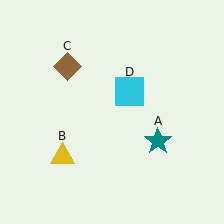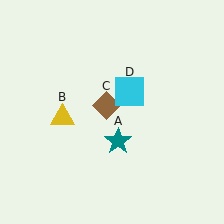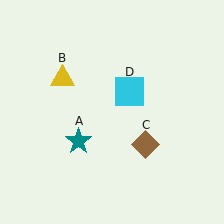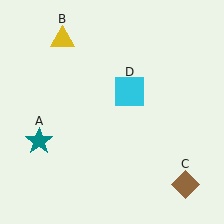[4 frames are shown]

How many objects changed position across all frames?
3 objects changed position: teal star (object A), yellow triangle (object B), brown diamond (object C).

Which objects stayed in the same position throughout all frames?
Cyan square (object D) remained stationary.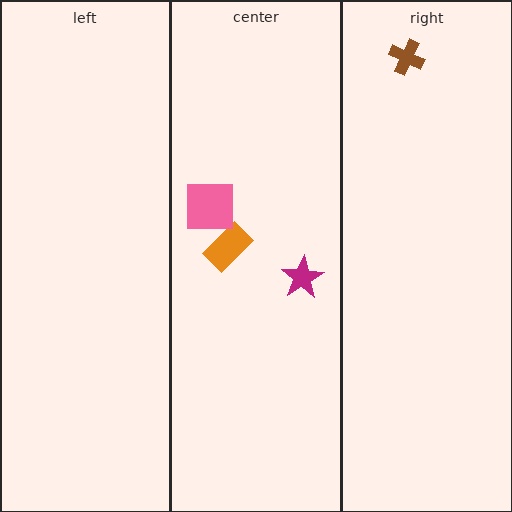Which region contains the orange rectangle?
The center region.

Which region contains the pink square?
The center region.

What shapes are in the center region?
The orange rectangle, the pink square, the magenta star.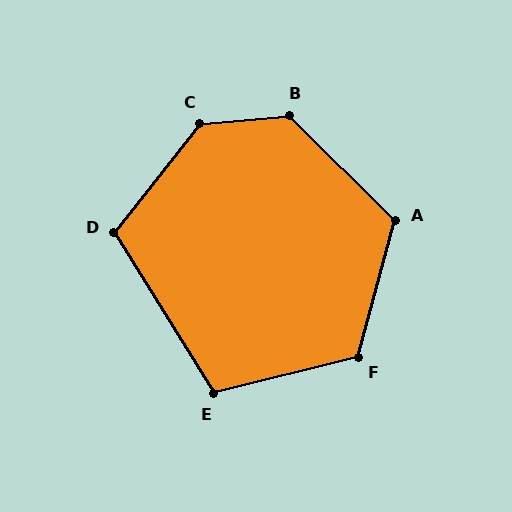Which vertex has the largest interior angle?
C, at approximately 133 degrees.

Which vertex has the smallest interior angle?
E, at approximately 107 degrees.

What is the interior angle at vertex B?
Approximately 130 degrees (obtuse).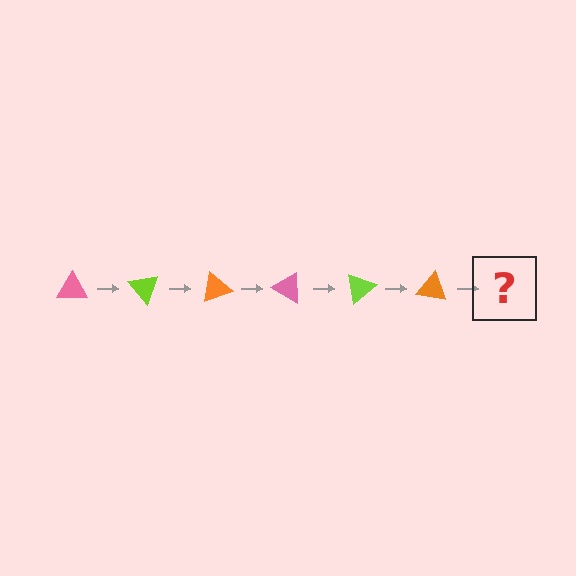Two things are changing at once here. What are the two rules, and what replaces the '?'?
The two rules are that it rotates 50 degrees each step and the color cycles through pink, lime, and orange. The '?' should be a pink triangle, rotated 300 degrees from the start.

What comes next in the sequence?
The next element should be a pink triangle, rotated 300 degrees from the start.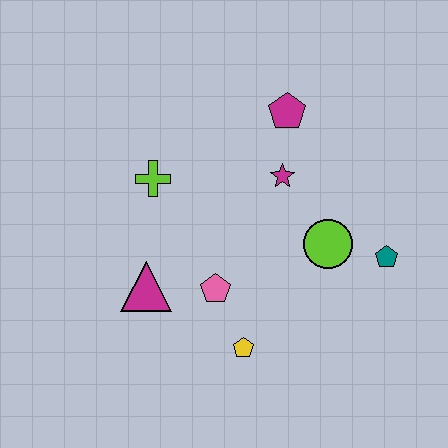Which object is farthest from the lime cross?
The teal pentagon is farthest from the lime cross.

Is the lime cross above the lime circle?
Yes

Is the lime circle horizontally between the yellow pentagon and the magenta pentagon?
No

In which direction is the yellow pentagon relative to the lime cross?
The yellow pentagon is below the lime cross.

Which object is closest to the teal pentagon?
The lime circle is closest to the teal pentagon.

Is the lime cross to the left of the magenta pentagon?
Yes